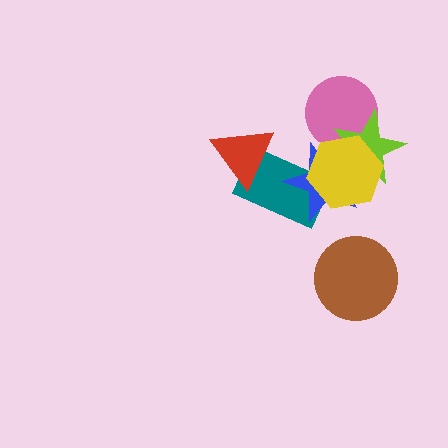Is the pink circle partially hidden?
Yes, it is partially covered by another shape.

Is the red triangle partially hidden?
No, no other shape covers it.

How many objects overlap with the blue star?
3 objects overlap with the blue star.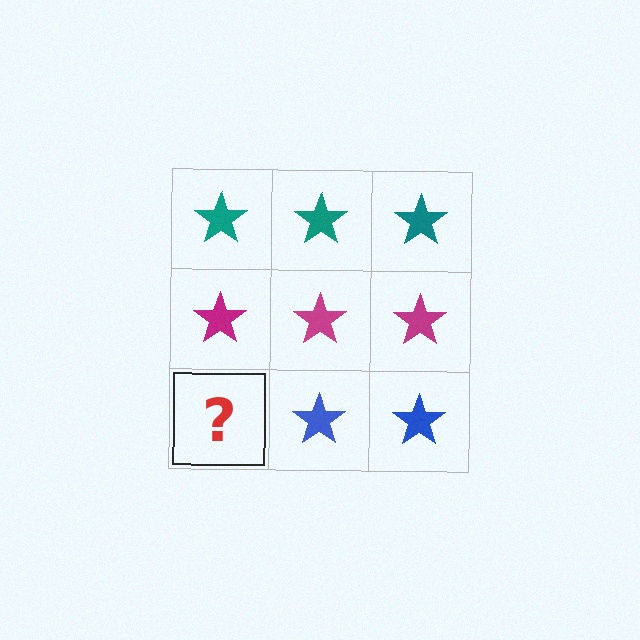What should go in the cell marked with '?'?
The missing cell should contain a blue star.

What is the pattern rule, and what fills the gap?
The rule is that each row has a consistent color. The gap should be filled with a blue star.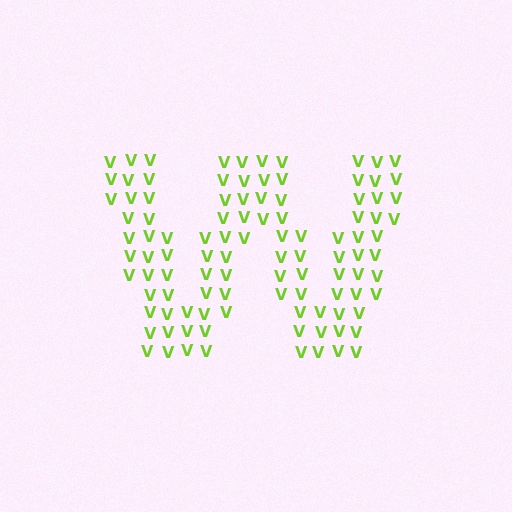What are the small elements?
The small elements are letter V's.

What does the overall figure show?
The overall figure shows the letter W.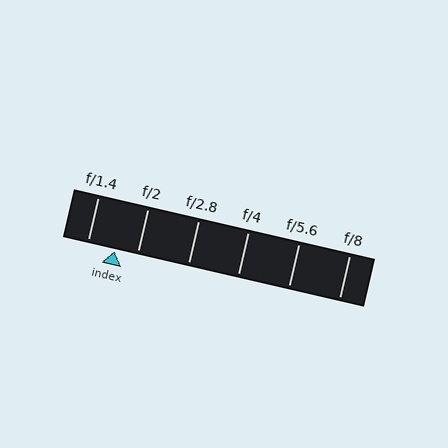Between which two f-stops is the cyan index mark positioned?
The index mark is between f/1.4 and f/2.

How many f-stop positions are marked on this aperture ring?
There are 6 f-stop positions marked.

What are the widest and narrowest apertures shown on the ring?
The widest aperture shown is f/1.4 and the narrowest is f/8.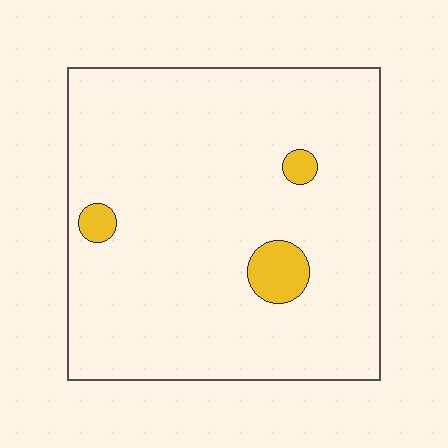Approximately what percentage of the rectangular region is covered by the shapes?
Approximately 5%.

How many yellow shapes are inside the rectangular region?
3.